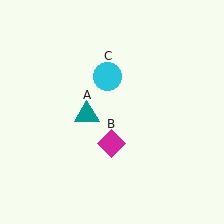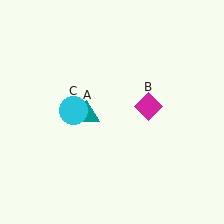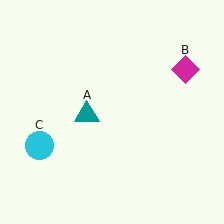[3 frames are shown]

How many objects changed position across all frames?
2 objects changed position: magenta diamond (object B), cyan circle (object C).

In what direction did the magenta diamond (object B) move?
The magenta diamond (object B) moved up and to the right.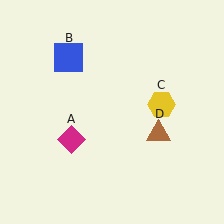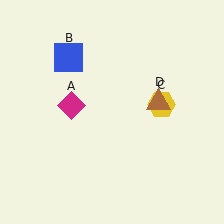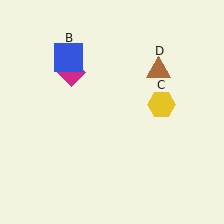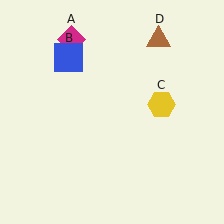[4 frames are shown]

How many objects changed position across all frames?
2 objects changed position: magenta diamond (object A), brown triangle (object D).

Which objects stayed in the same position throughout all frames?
Blue square (object B) and yellow hexagon (object C) remained stationary.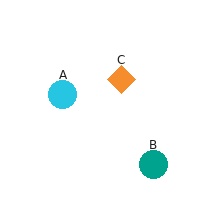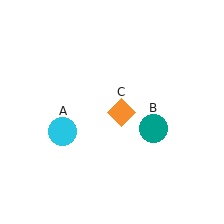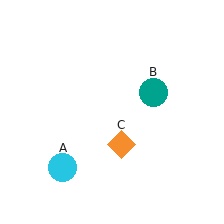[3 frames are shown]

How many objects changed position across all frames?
3 objects changed position: cyan circle (object A), teal circle (object B), orange diamond (object C).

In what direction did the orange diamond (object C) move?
The orange diamond (object C) moved down.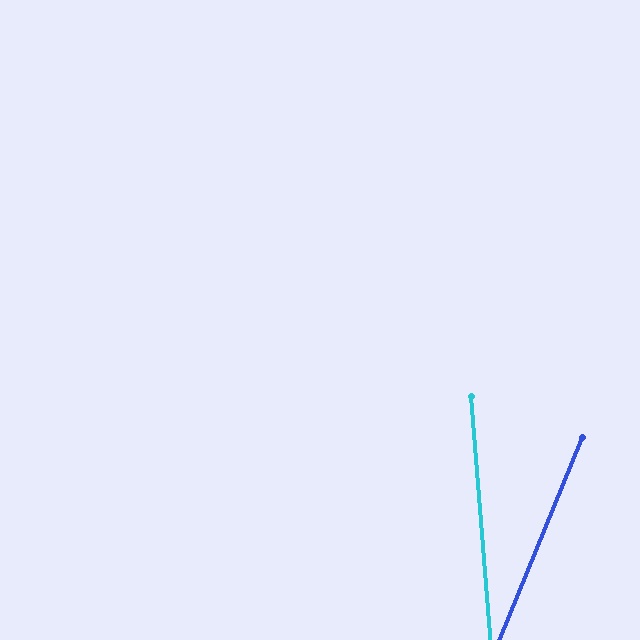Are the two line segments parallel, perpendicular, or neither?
Neither parallel nor perpendicular — they differ by about 27°.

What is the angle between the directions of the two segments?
Approximately 27 degrees.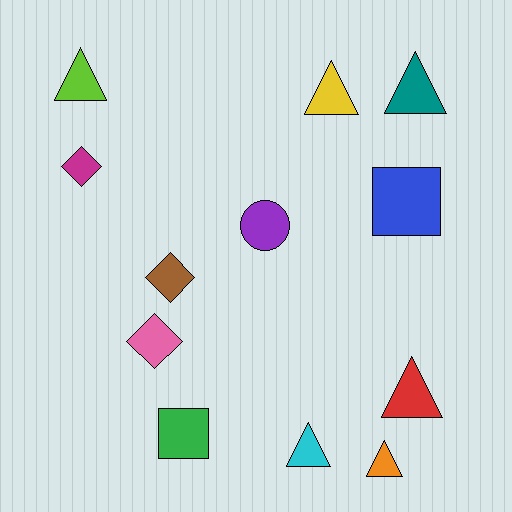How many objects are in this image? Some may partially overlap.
There are 12 objects.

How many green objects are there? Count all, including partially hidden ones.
There is 1 green object.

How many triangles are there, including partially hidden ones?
There are 6 triangles.